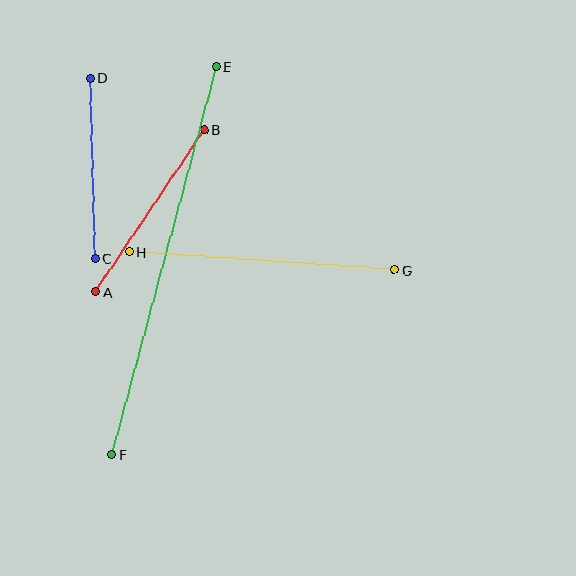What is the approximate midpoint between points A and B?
The midpoint is at approximately (150, 211) pixels.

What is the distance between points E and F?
The distance is approximately 402 pixels.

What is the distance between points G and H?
The distance is approximately 266 pixels.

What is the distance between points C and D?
The distance is approximately 180 pixels.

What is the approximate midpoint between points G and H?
The midpoint is at approximately (262, 261) pixels.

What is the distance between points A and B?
The distance is approximately 195 pixels.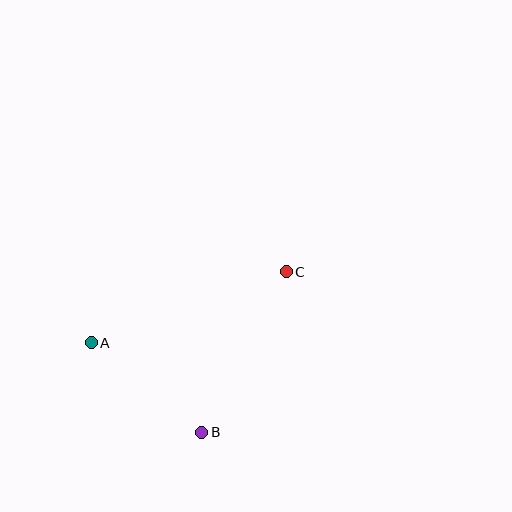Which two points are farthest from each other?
Points A and C are farthest from each other.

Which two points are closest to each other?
Points A and B are closest to each other.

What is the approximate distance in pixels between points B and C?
The distance between B and C is approximately 181 pixels.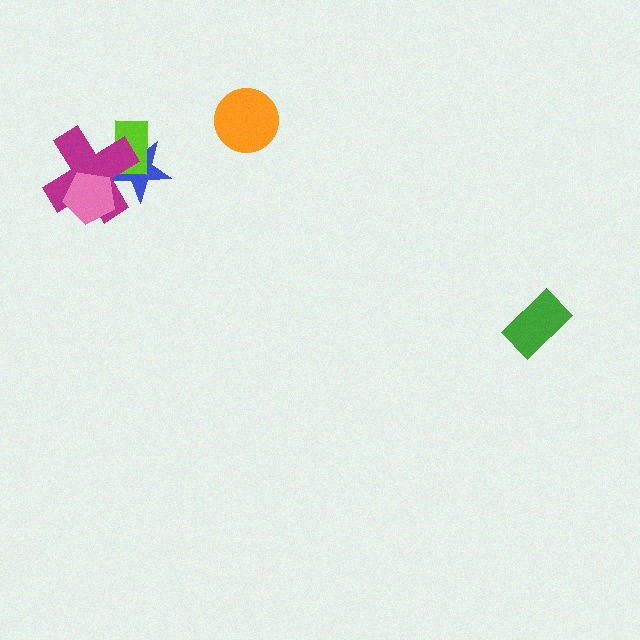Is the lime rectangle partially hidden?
Yes, it is partially covered by another shape.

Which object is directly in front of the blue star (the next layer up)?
The lime rectangle is directly in front of the blue star.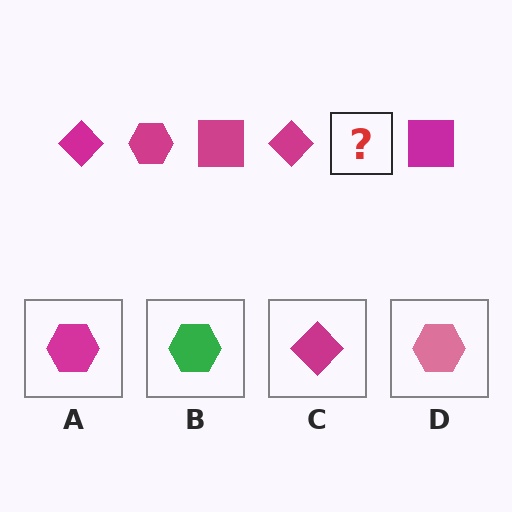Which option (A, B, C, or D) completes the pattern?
A.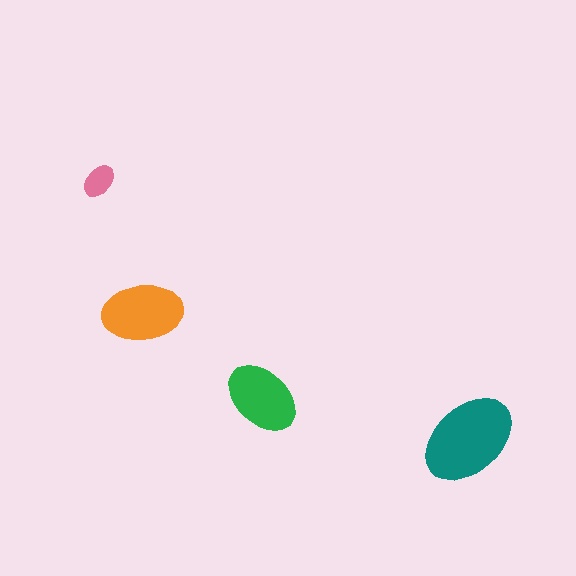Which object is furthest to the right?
The teal ellipse is rightmost.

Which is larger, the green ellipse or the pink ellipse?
The green one.